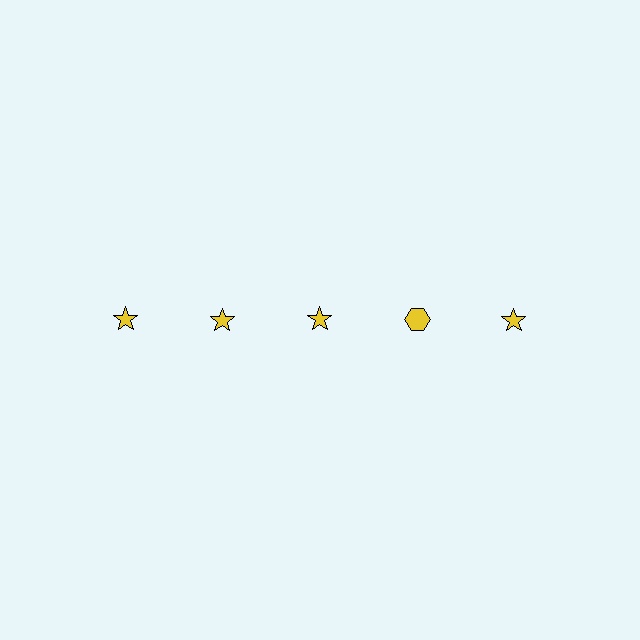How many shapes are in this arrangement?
There are 5 shapes arranged in a grid pattern.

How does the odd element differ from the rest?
It has a different shape: hexagon instead of star.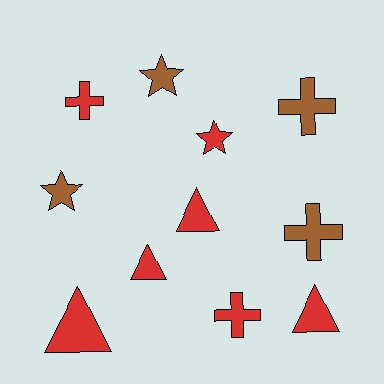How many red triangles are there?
There are 4 red triangles.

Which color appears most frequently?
Red, with 7 objects.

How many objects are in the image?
There are 11 objects.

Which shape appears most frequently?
Cross, with 4 objects.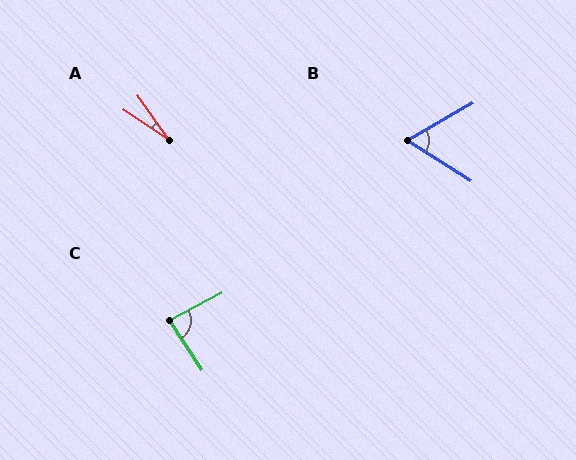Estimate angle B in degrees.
Approximately 62 degrees.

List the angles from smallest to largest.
A (21°), B (62°), C (85°).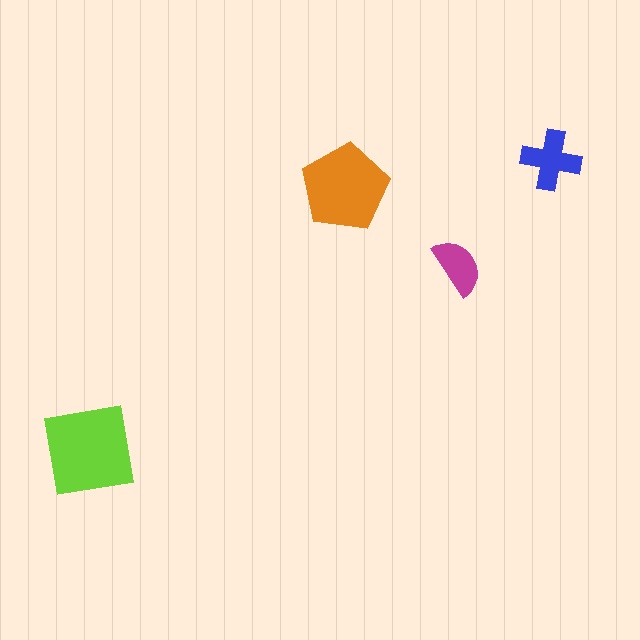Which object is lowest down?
The lime square is bottommost.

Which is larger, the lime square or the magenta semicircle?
The lime square.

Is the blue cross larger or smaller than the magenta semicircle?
Larger.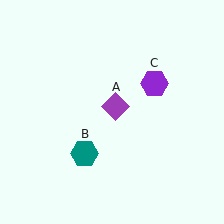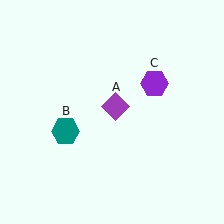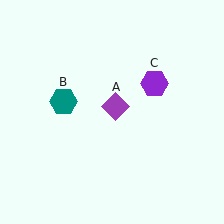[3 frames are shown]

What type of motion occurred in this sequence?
The teal hexagon (object B) rotated clockwise around the center of the scene.